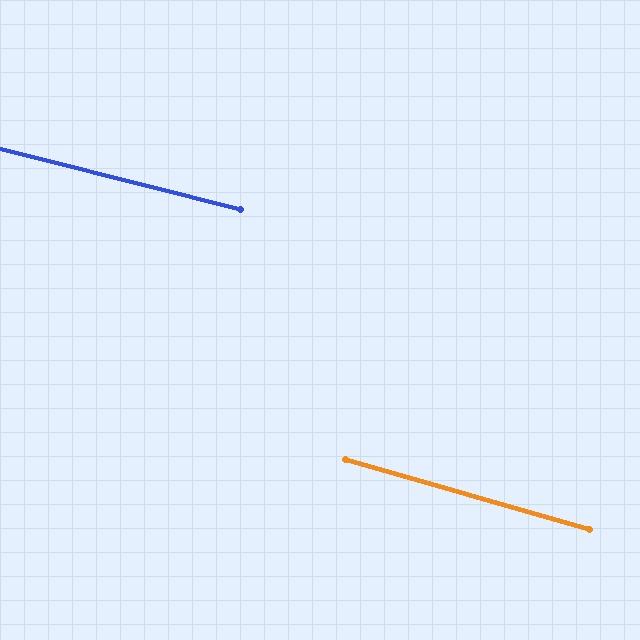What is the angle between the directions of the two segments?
Approximately 2 degrees.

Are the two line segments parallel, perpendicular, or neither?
Parallel — their directions differ by only 1.7°.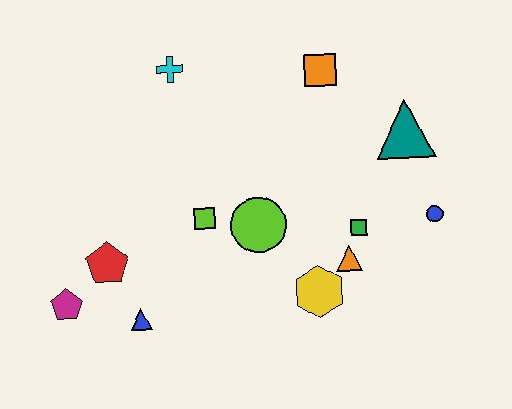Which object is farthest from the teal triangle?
The magenta pentagon is farthest from the teal triangle.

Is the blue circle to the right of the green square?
Yes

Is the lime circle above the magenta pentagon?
Yes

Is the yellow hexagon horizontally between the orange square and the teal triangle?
No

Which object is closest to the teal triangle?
The blue circle is closest to the teal triangle.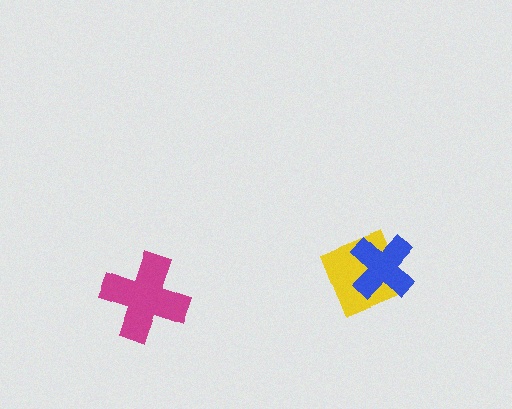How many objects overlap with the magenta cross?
0 objects overlap with the magenta cross.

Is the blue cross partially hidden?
No, no other shape covers it.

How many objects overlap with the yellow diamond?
1 object overlaps with the yellow diamond.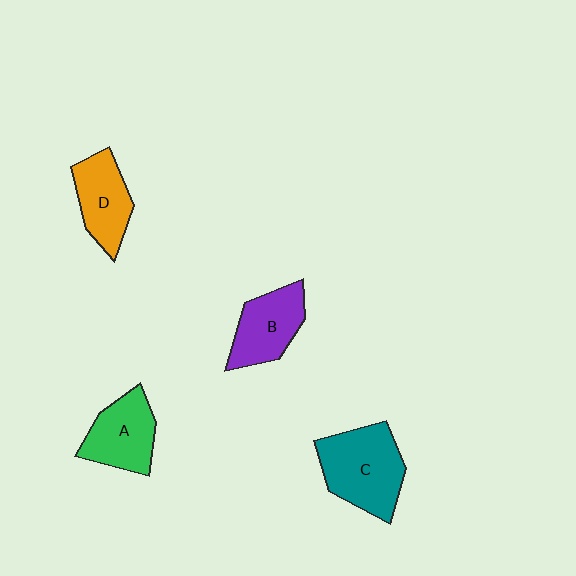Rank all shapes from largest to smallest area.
From largest to smallest: C (teal), A (green), B (purple), D (orange).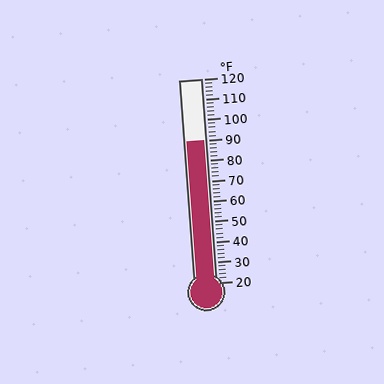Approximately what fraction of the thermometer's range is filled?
The thermometer is filled to approximately 70% of its range.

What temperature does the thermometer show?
The thermometer shows approximately 90°F.